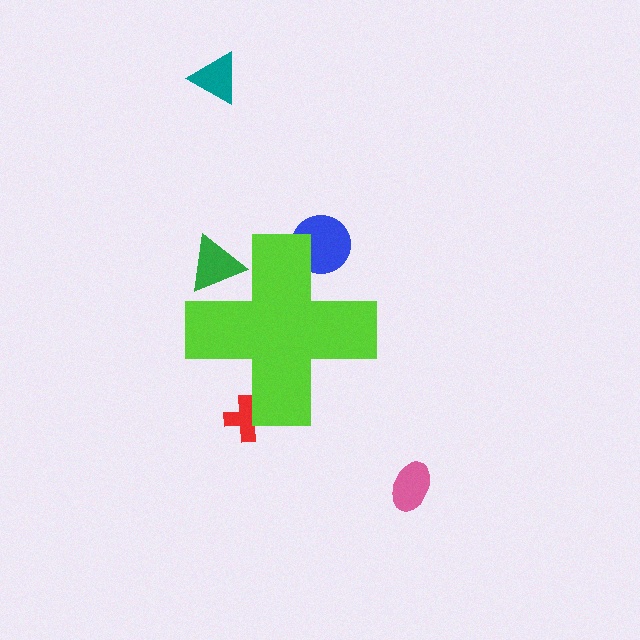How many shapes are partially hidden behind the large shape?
3 shapes are partially hidden.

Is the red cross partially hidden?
Yes, the red cross is partially hidden behind the lime cross.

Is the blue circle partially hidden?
Yes, the blue circle is partially hidden behind the lime cross.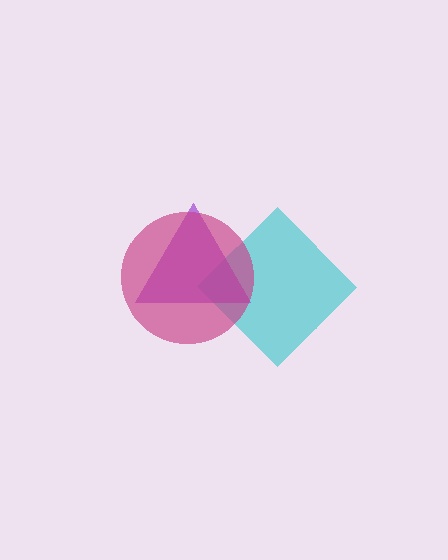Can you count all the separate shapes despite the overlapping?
Yes, there are 3 separate shapes.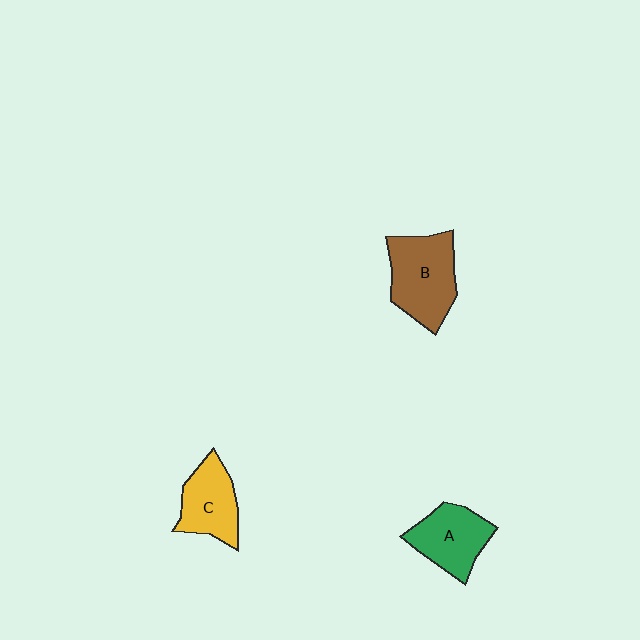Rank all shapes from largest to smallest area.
From largest to smallest: B (brown), A (green), C (yellow).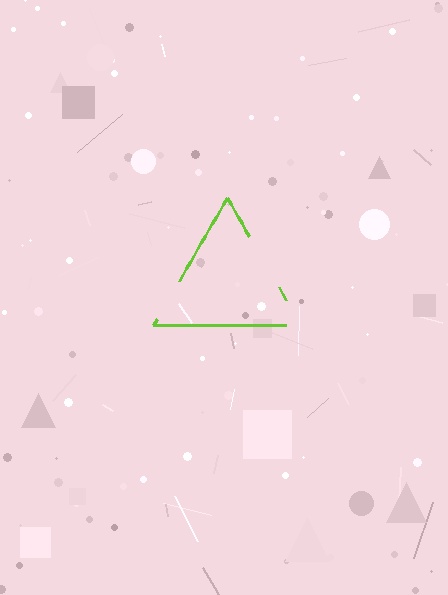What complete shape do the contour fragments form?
The contour fragments form a triangle.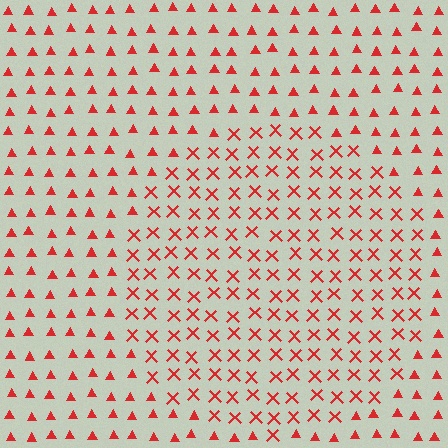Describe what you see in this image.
The image is filled with small red elements arranged in a uniform grid. A circle-shaped region contains X marks, while the surrounding area contains triangles. The boundary is defined purely by the change in element shape.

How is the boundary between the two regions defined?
The boundary is defined by a change in element shape: X marks inside vs. triangles outside. All elements share the same color and spacing.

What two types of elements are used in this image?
The image uses X marks inside the circle region and triangles outside it.